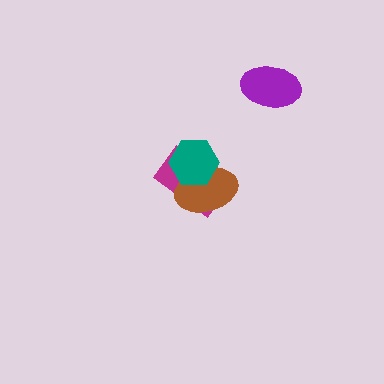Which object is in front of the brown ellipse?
The teal hexagon is in front of the brown ellipse.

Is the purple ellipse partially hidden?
No, no other shape covers it.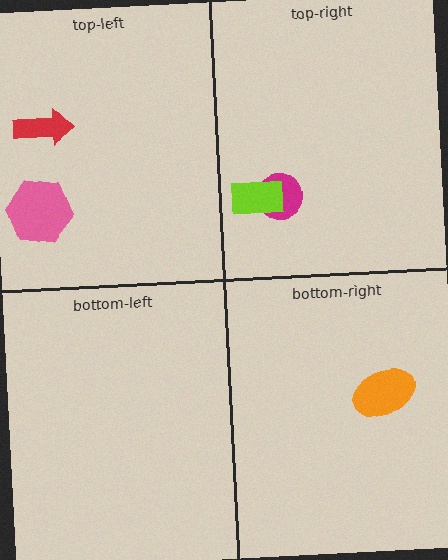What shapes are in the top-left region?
The pink hexagon, the red arrow.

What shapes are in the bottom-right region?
The orange ellipse.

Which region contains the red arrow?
The top-left region.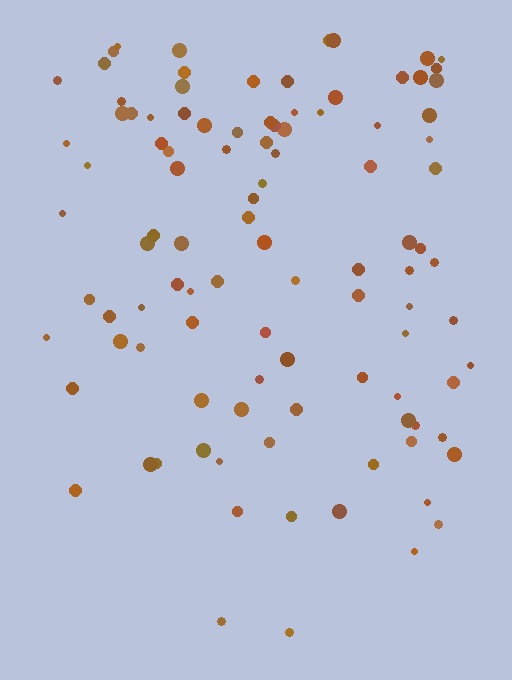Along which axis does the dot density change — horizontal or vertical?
Vertical.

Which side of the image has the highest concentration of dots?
The top.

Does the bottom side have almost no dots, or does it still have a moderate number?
Still a moderate number, just noticeably fewer than the top.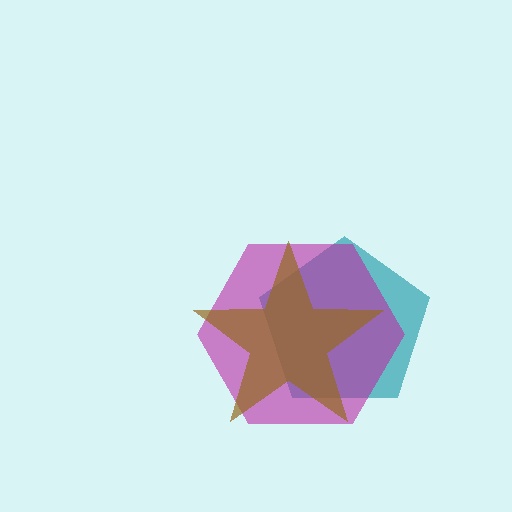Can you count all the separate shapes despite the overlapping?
Yes, there are 3 separate shapes.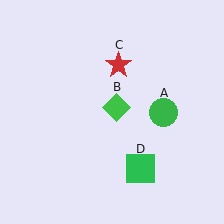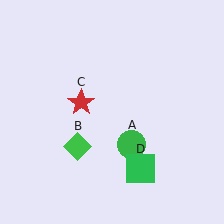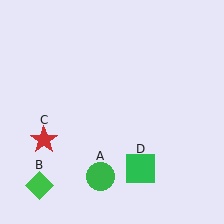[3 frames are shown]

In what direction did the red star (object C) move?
The red star (object C) moved down and to the left.